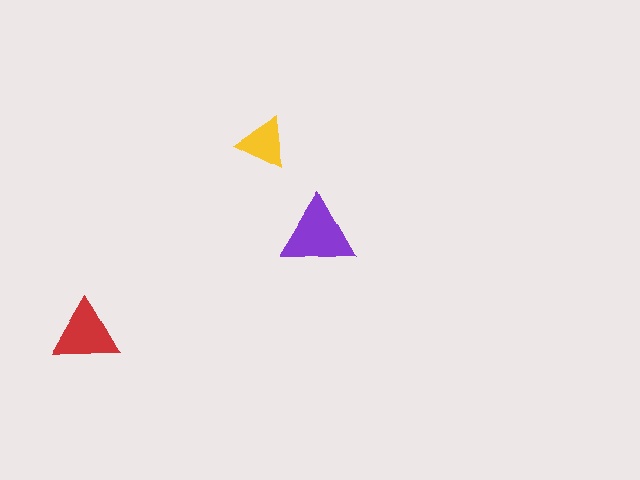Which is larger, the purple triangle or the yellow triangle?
The purple one.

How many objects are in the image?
There are 3 objects in the image.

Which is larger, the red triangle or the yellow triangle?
The red one.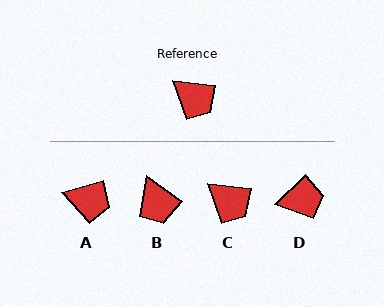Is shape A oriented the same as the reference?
No, it is off by about 23 degrees.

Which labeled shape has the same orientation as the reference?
C.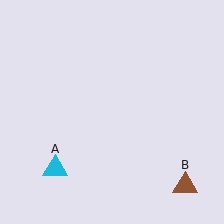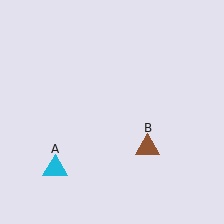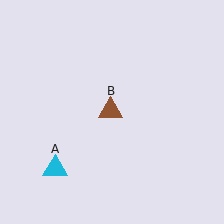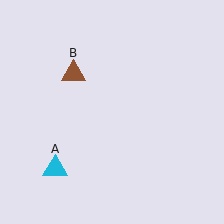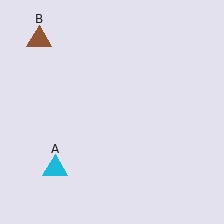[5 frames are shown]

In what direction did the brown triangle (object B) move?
The brown triangle (object B) moved up and to the left.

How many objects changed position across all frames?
1 object changed position: brown triangle (object B).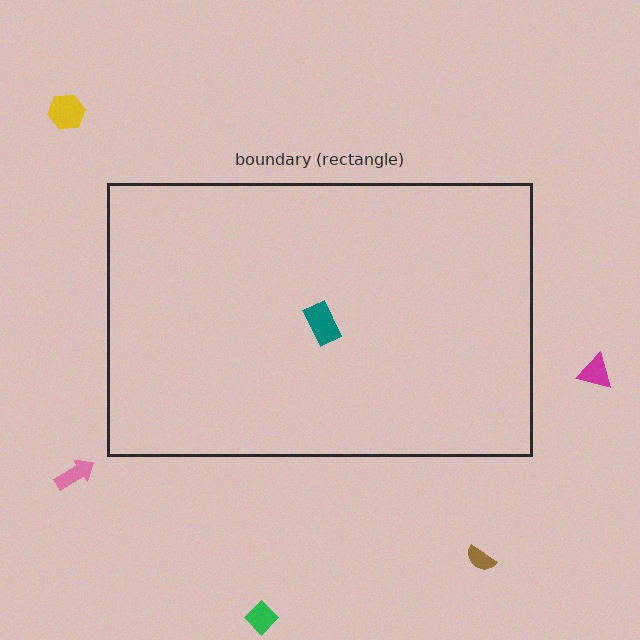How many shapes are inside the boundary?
1 inside, 5 outside.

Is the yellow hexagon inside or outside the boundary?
Outside.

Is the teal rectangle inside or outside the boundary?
Inside.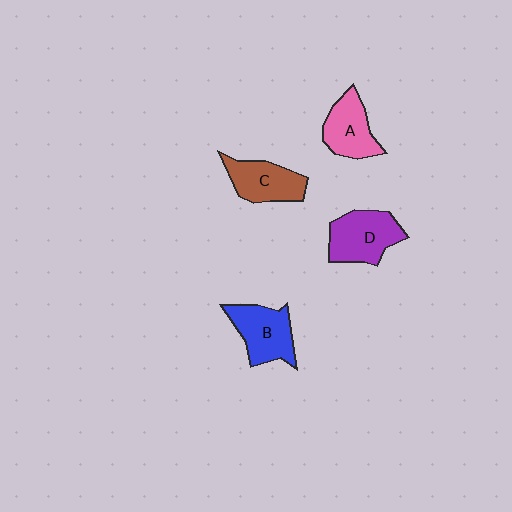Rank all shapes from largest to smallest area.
From largest to smallest: D (purple), B (blue), C (brown), A (pink).